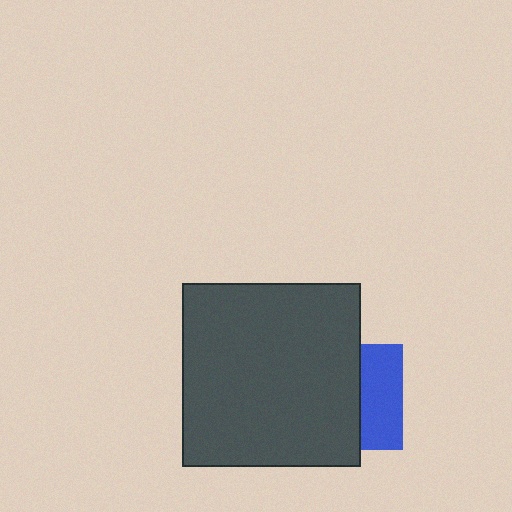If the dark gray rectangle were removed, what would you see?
You would see the complete blue square.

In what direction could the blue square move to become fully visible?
The blue square could move right. That would shift it out from behind the dark gray rectangle entirely.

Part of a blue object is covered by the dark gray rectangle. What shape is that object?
It is a square.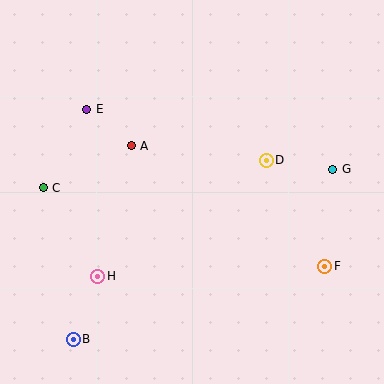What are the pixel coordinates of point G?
Point G is at (333, 169).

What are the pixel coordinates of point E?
Point E is at (87, 109).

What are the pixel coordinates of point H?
Point H is at (98, 276).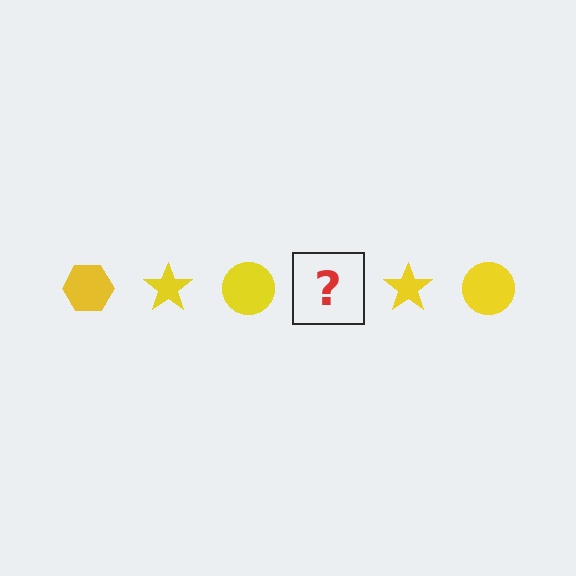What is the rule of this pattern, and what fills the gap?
The rule is that the pattern cycles through hexagon, star, circle shapes in yellow. The gap should be filled with a yellow hexagon.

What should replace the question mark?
The question mark should be replaced with a yellow hexagon.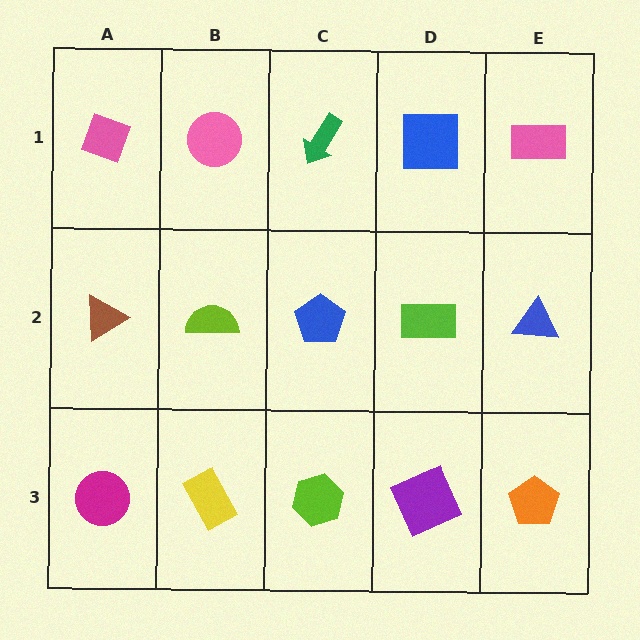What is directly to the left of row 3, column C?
A yellow rectangle.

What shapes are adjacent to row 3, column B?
A lime semicircle (row 2, column B), a magenta circle (row 3, column A), a lime hexagon (row 3, column C).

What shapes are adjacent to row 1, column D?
A lime rectangle (row 2, column D), a green arrow (row 1, column C), a pink rectangle (row 1, column E).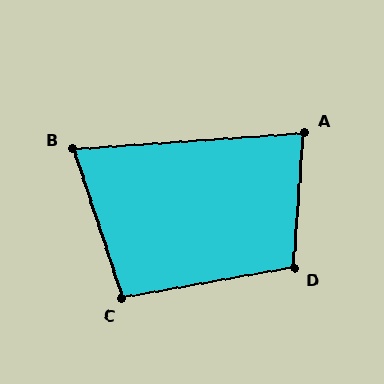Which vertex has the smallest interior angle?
B, at approximately 76 degrees.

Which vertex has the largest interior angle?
D, at approximately 104 degrees.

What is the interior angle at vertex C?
Approximately 98 degrees (obtuse).